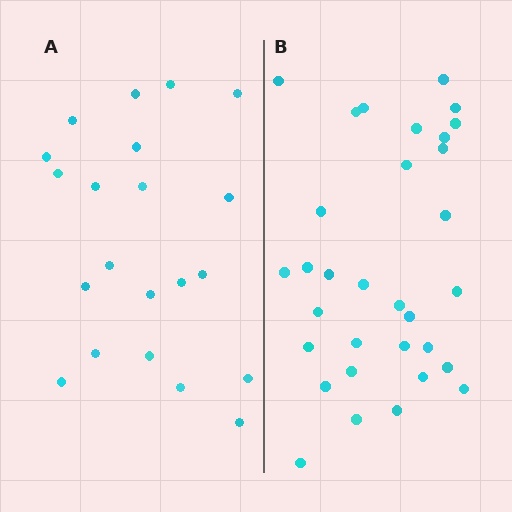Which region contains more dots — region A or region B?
Region B (the right region) has more dots.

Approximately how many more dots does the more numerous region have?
Region B has roughly 12 or so more dots than region A.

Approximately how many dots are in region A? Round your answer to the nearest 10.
About 20 dots. (The exact count is 21, which rounds to 20.)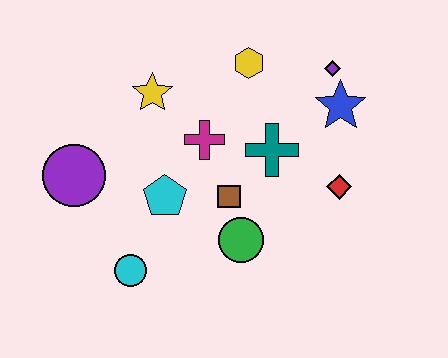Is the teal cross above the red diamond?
Yes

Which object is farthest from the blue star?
The purple circle is farthest from the blue star.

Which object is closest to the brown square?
The green circle is closest to the brown square.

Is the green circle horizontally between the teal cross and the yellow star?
Yes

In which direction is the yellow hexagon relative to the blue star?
The yellow hexagon is to the left of the blue star.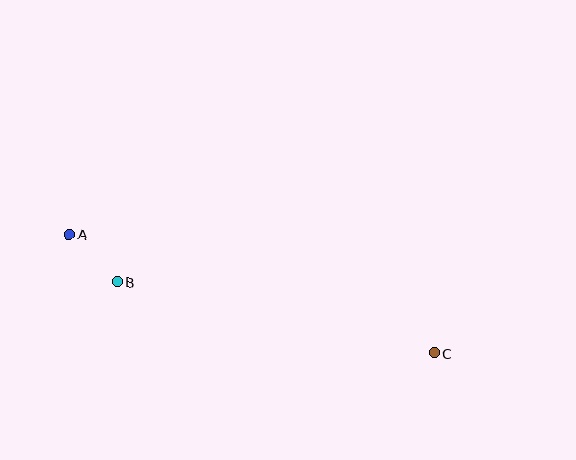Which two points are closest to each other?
Points A and B are closest to each other.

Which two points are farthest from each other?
Points A and C are farthest from each other.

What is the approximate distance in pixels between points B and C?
The distance between B and C is approximately 325 pixels.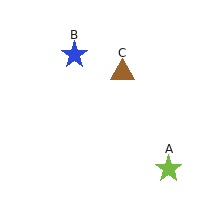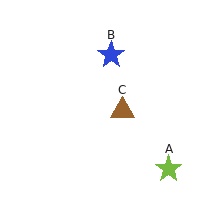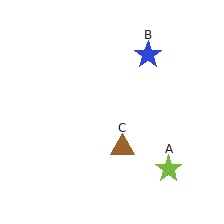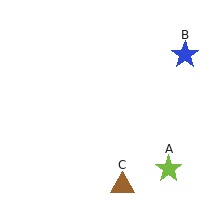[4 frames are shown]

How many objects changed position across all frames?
2 objects changed position: blue star (object B), brown triangle (object C).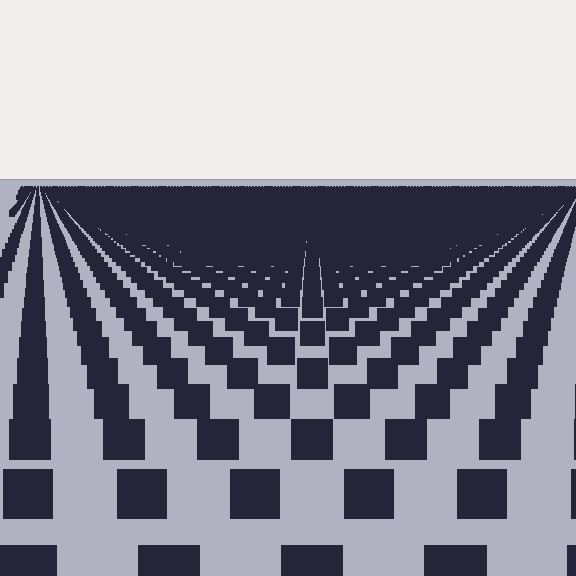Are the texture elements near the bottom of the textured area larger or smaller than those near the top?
Larger. Near the bottom, elements are closer to the viewer and appear at a bigger on-screen size.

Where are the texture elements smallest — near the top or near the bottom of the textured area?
Near the top.